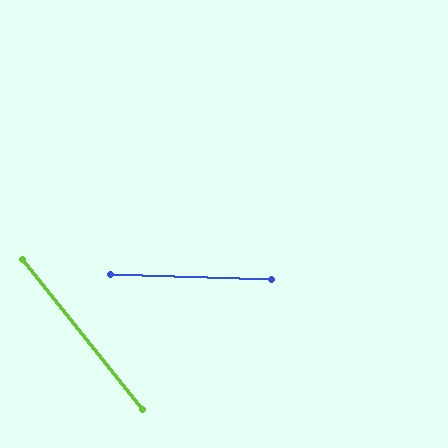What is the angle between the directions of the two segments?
Approximately 49 degrees.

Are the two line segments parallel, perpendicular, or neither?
Neither parallel nor perpendicular — they differ by about 49°.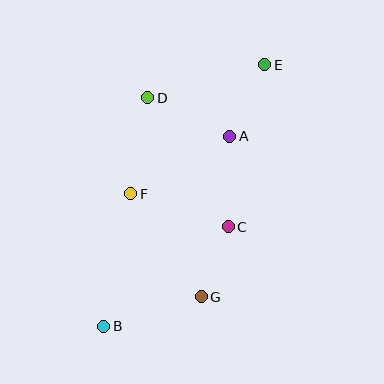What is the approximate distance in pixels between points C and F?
The distance between C and F is approximately 103 pixels.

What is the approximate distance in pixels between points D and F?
The distance between D and F is approximately 97 pixels.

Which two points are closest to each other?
Points C and G are closest to each other.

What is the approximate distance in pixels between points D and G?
The distance between D and G is approximately 206 pixels.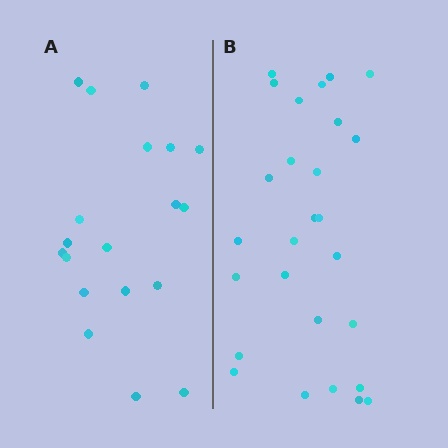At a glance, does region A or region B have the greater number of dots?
Region B (the right region) has more dots.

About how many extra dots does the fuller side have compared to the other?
Region B has roughly 8 or so more dots than region A.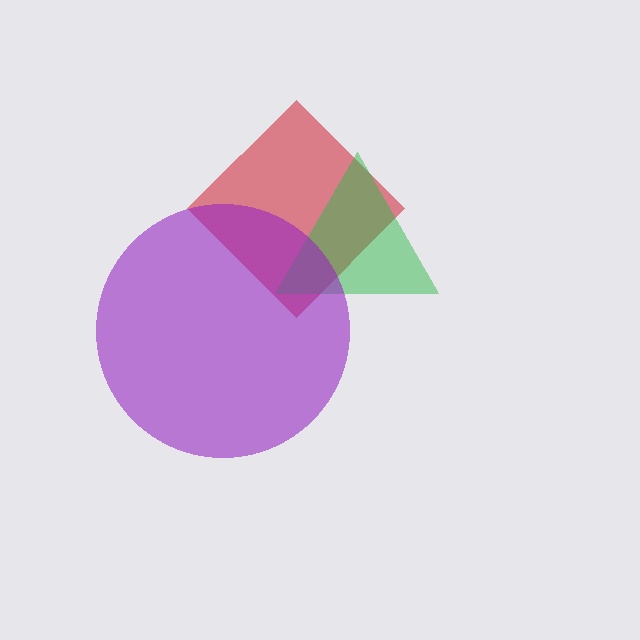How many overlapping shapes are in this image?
There are 3 overlapping shapes in the image.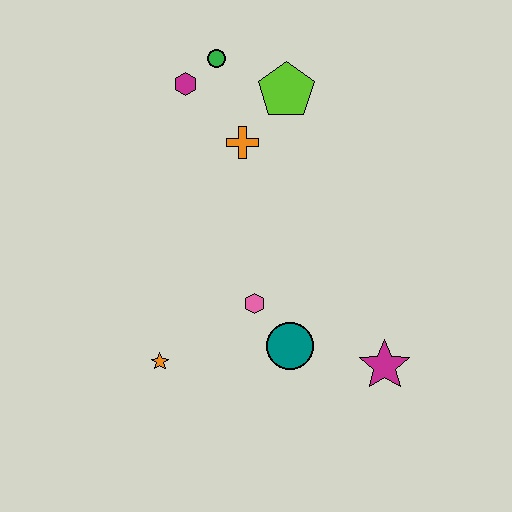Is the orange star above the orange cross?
No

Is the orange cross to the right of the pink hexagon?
No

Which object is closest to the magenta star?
The teal circle is closest to the magenta star.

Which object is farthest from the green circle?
The magenta star is farthest from the green circle.